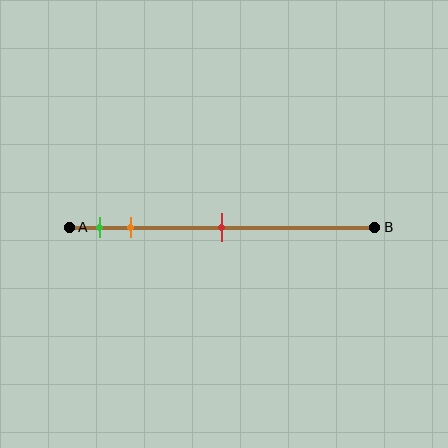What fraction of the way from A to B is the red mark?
The red mark is approximately 50% (0.5) of the way from A to B.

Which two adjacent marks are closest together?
The green and orange marks are the closest adjacent pair.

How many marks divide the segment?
There are 3 marks dividing the segment.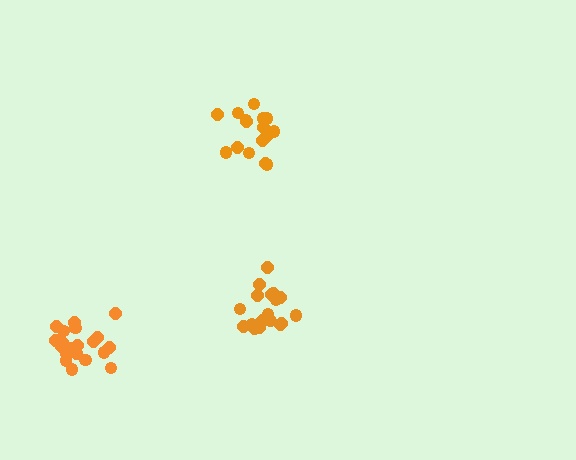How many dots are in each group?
Group 1: 18 dots, Group 2: 16 dots, Group 3: 20 dots (54 total).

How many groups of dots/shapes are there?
There are 3 groups.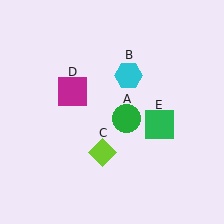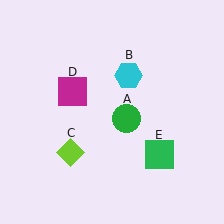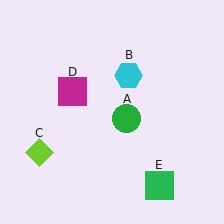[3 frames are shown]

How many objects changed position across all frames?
2 objects changed position: lime diamond (object C), green square (object E).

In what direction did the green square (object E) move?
The green square (object E) moved down.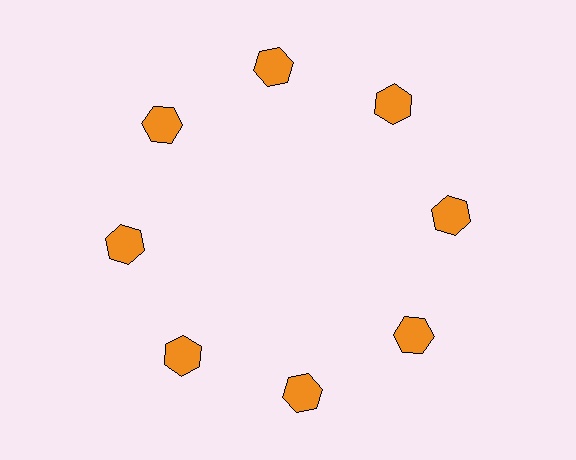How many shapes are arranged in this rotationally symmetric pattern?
There are 8 shapes, arranged in 8 groups of 1.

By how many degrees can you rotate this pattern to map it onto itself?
The pattern maps onto itself every 45 degrees of rotation.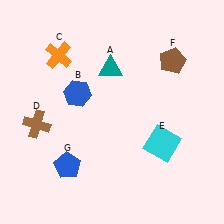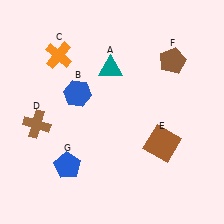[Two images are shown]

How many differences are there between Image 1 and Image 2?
There is 1 difference between the two images.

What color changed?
The square (E) changed from cyan in Image 1 to brown in Image 2.